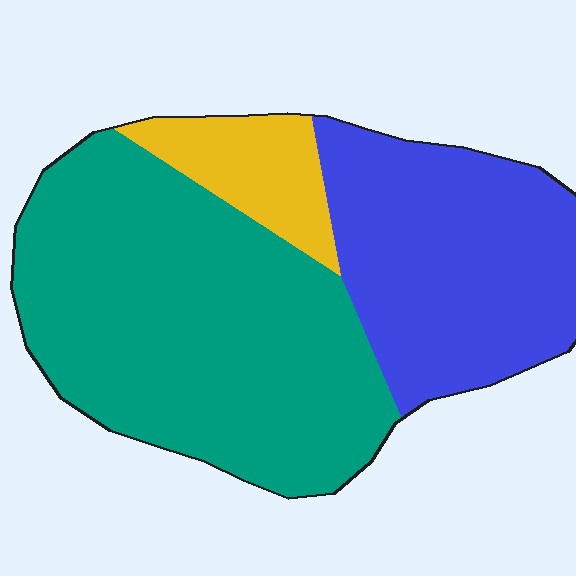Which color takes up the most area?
Teal, at roughly 55%.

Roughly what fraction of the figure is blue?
Blue covers around 35% of the figure.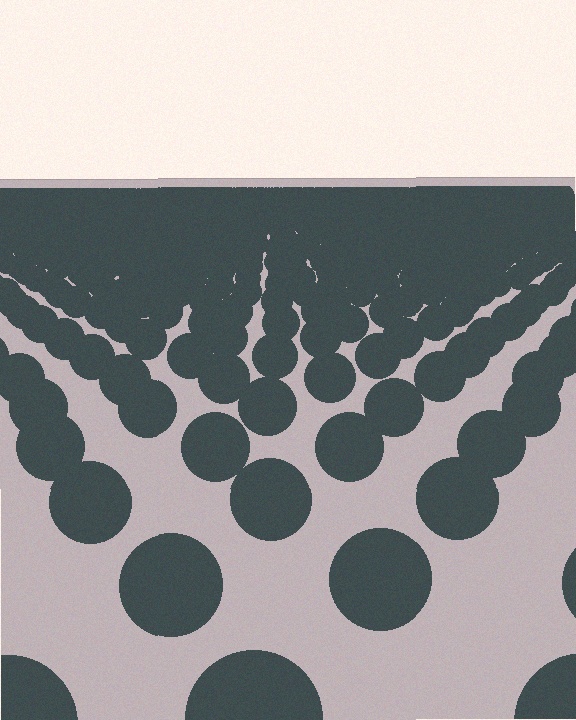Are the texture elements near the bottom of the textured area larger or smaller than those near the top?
Larger. Near the bottom, elements are closer to the viewer and appear at a bigger on-screen size.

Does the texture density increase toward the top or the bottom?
Density increases toward the top.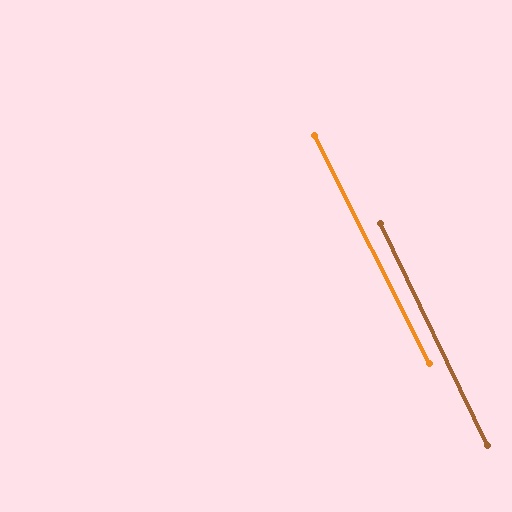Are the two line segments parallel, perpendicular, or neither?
Parallel — their directions differ by only 1.2°.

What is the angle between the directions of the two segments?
Approximately 1 degree.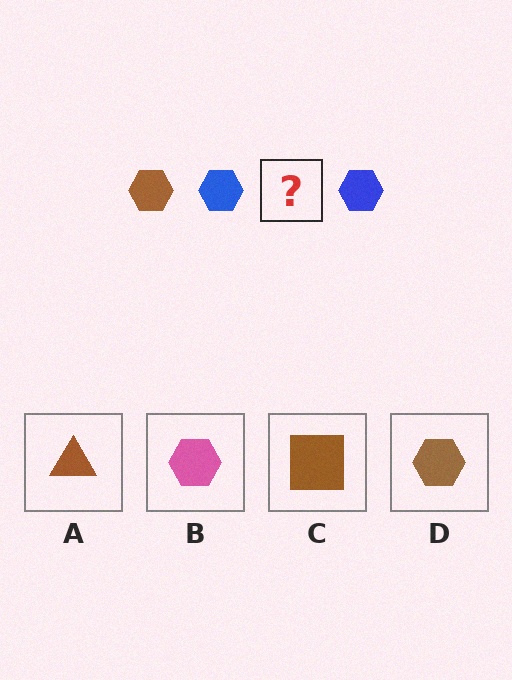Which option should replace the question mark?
Option D.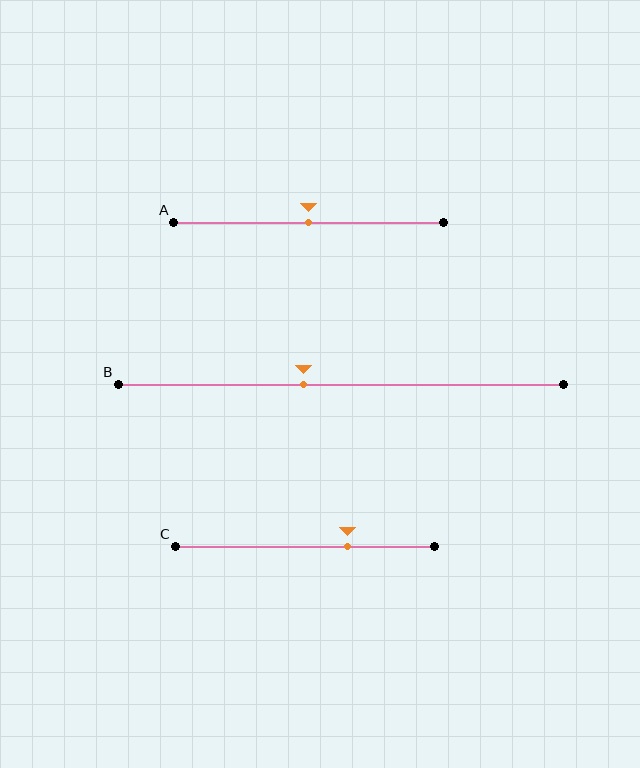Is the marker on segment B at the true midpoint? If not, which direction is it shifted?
No, the marker on segment B is shifted to the left by about 8% of the segment length.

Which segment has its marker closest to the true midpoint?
Segment A has its marker closest to the true midpoint.